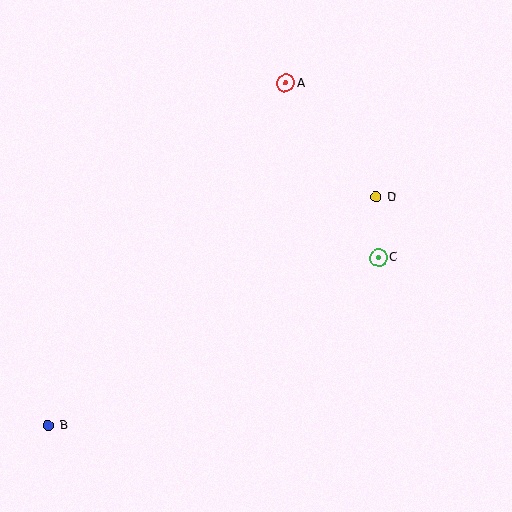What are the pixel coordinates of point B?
Point B is at (49, 426).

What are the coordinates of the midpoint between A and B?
The midpoint between A and B is at (167, 254).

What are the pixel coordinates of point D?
Point D is at (376, 197).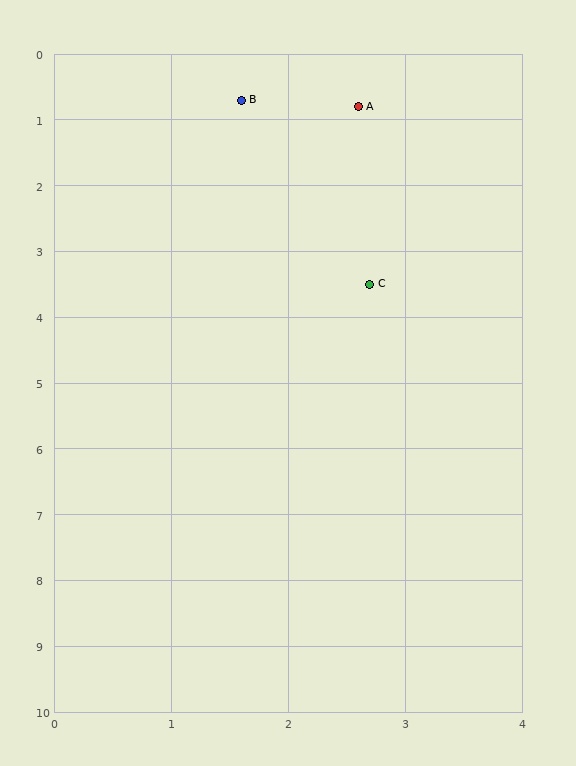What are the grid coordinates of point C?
Point C is at approximately (2.7, 3.5).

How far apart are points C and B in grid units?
Points C and B are about 3.0 grid units apart.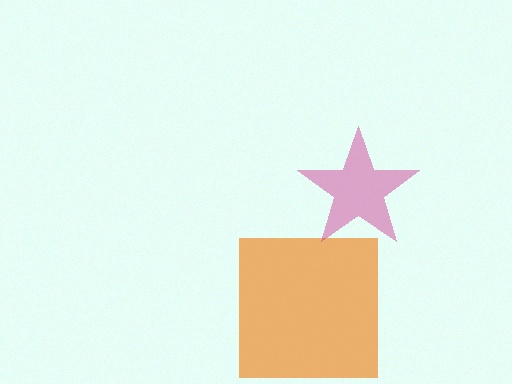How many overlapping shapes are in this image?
There are 2 overlapping shapes in the image.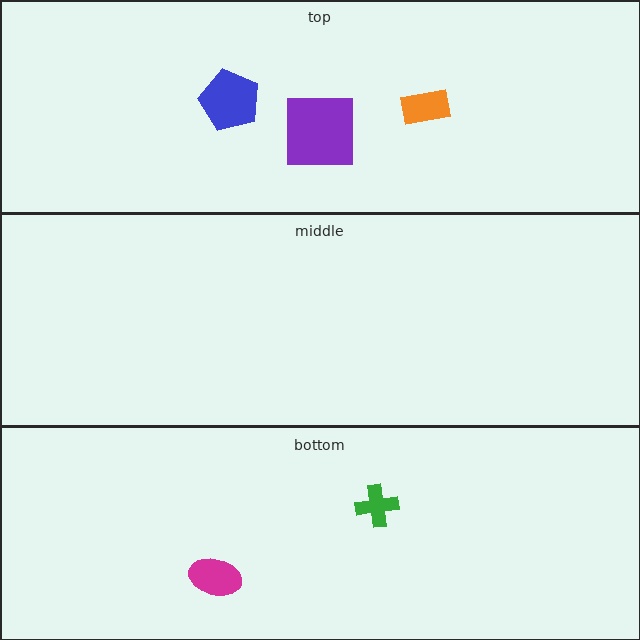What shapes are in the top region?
The purple square, the orange rectangle, the blue pentagon.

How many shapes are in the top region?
3.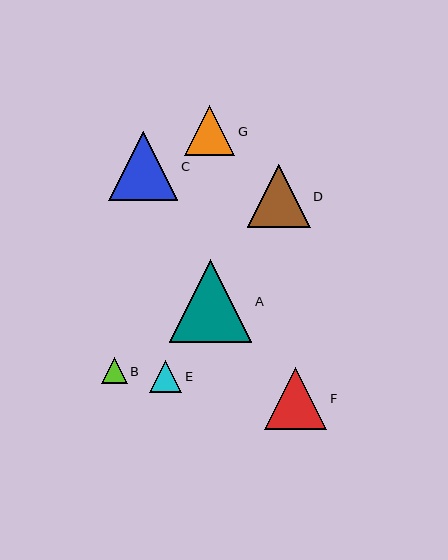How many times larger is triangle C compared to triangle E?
Triangle C is approximately 2.2 times the size of triangle E.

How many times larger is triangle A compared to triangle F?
Triangle A is approximately 1.3 times the size of triangle F.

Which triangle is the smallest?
Triangle B is the smallest with a size of approximately 26 pixels.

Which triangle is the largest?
Triangle A is the largest with a size of approximately 82 pixels.